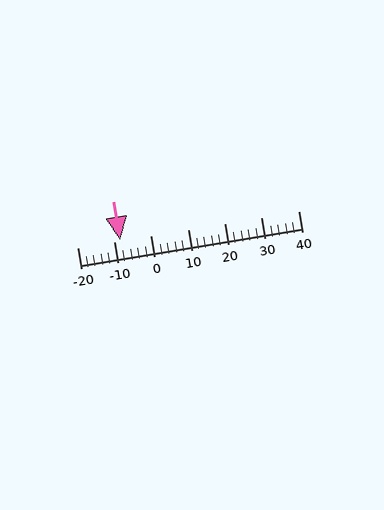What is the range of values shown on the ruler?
The ruler shows values from -20 to 40.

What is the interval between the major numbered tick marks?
The major tick marks are spaced 10 units apart.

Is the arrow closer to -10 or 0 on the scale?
The arrow is closer to -10.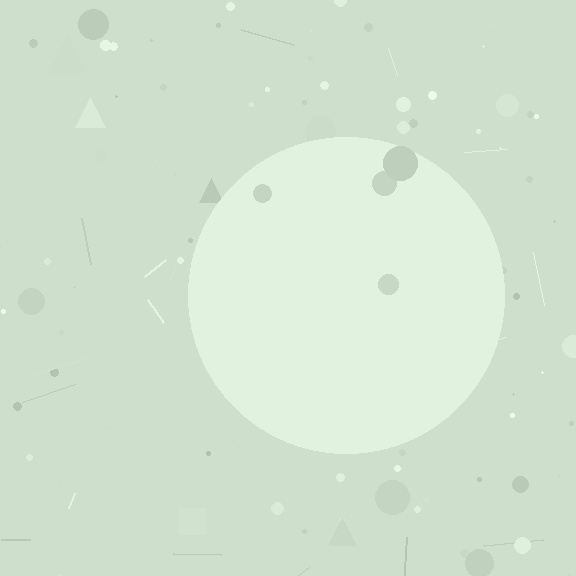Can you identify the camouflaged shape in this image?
The camouflaged shape is a circle.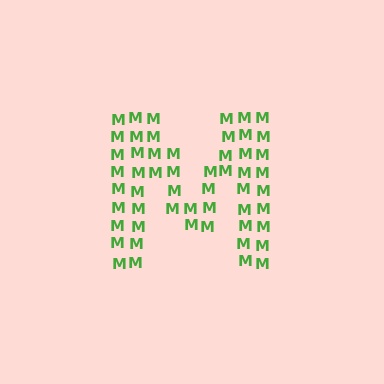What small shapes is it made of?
It is made of small letter M's.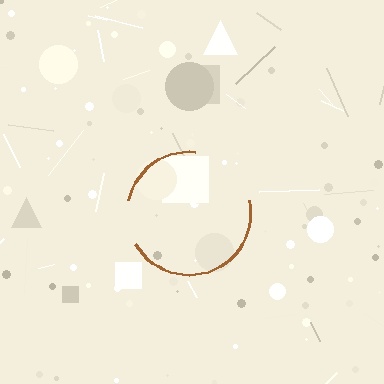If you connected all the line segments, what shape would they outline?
They would outline a circle.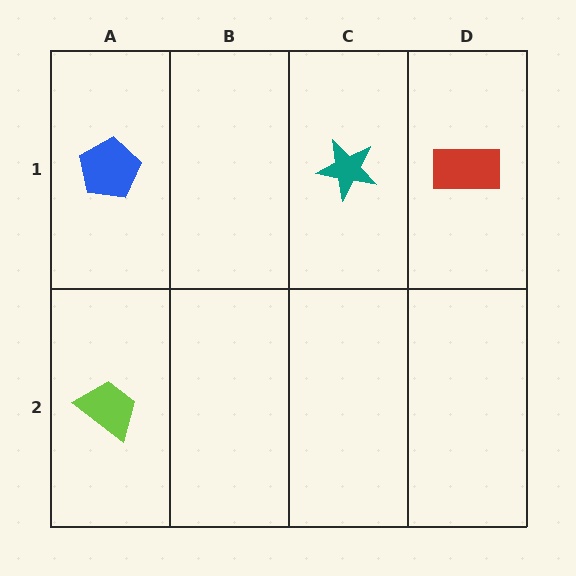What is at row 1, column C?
A teal star.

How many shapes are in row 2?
1 shape.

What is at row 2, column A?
A lime trapezoid.